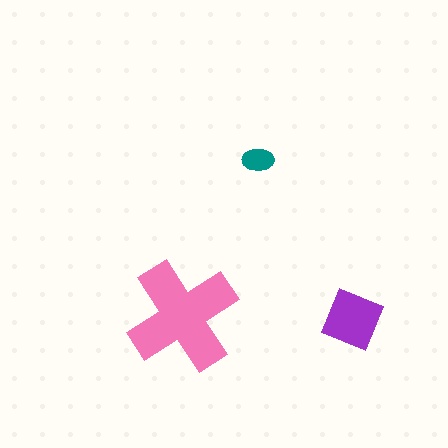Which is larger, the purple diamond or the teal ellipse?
The purple diamond.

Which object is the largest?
The pink cross.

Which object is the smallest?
The teal ellipse.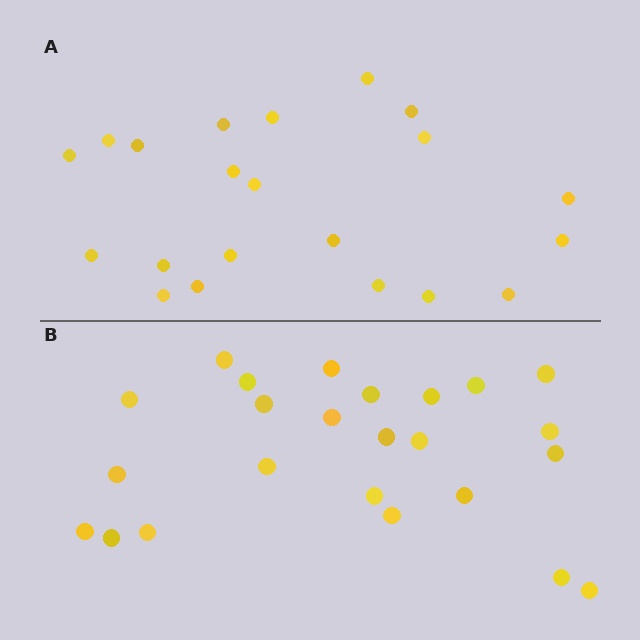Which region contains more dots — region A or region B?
Region B (the bottom region) has more dots.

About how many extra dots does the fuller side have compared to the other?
Region B has just a few more — roughly 2 or 3 more dots than region A.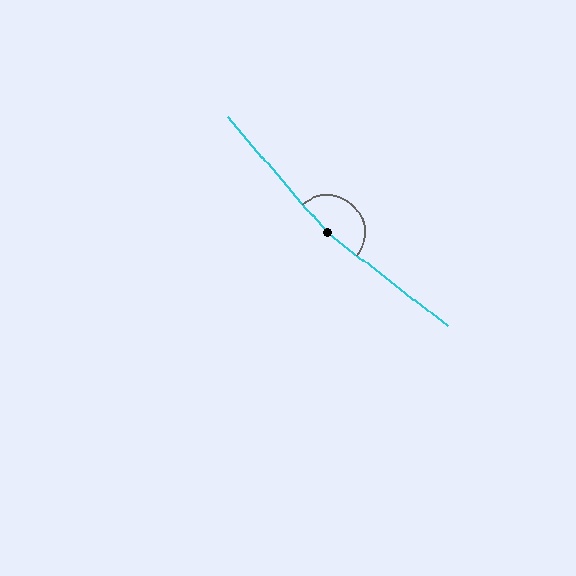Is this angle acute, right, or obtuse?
It is obtuse.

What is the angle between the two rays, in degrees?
Approximately 169 degrees.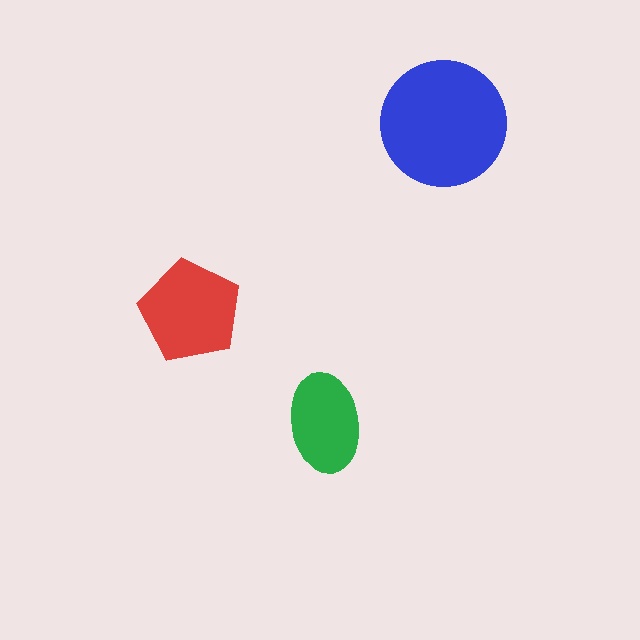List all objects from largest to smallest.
The blue circle, the red pentagon, the green ellipse.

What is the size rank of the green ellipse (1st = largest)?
3rd.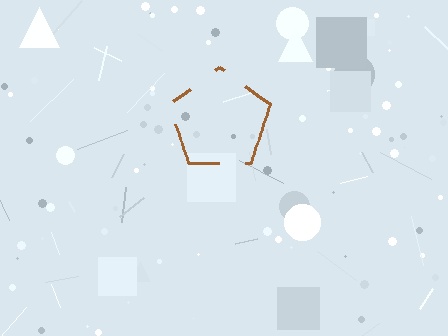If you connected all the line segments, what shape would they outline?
They would outline a pentagon.